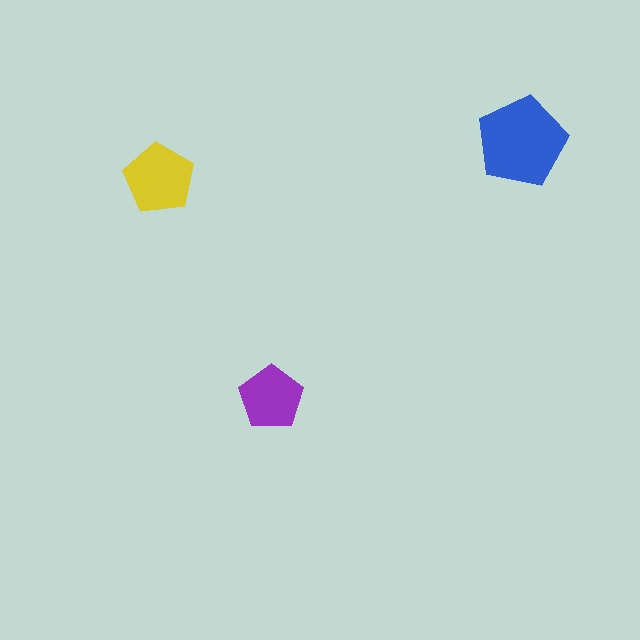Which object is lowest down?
The purple pentagon is bottommost.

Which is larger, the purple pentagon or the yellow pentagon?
The yellow one.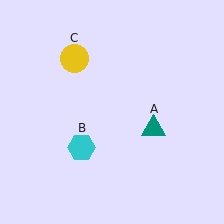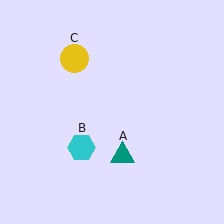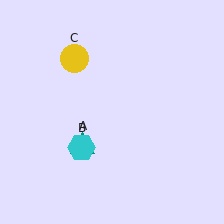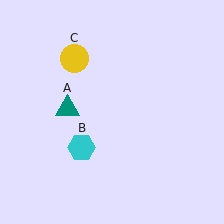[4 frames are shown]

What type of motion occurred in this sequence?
The teal triangle (object A) rotated clockwise around the center of the scene.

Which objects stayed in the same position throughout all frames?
Cyan hexagon (object B) and yellow circle (object C) remained stationary.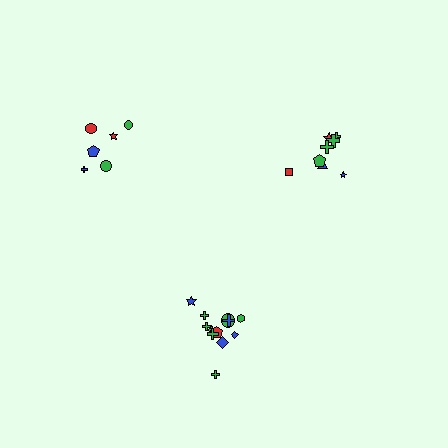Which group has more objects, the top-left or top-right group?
The top-right group.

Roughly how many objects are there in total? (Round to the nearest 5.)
Roughly 25 objects in total.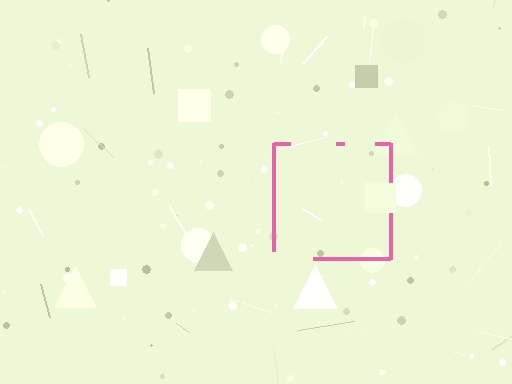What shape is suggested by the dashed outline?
The dashed outline suggests a square.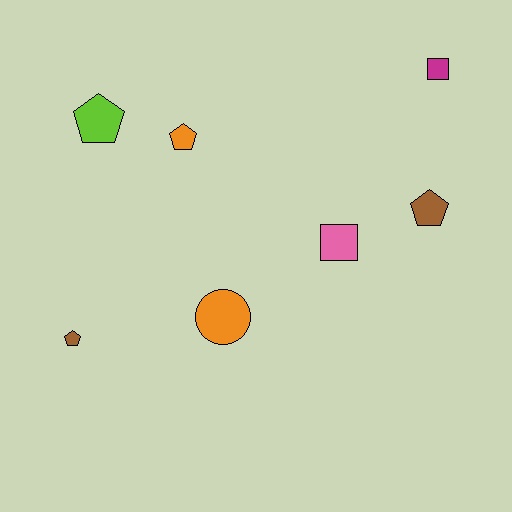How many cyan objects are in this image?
There are no cyan objects.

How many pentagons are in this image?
There are 4 pentagons.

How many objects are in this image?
There are 7 objects.